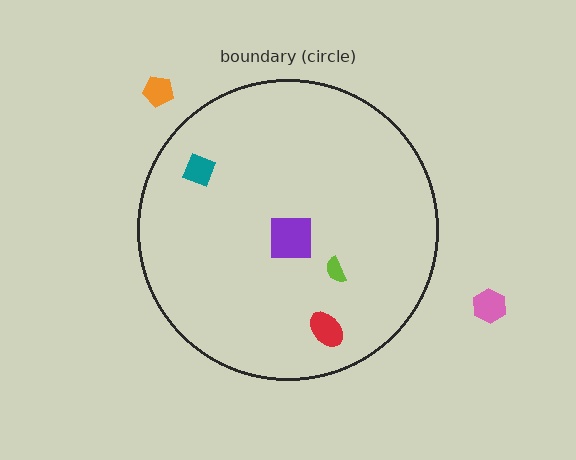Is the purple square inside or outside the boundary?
Inside.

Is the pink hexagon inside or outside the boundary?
Outside.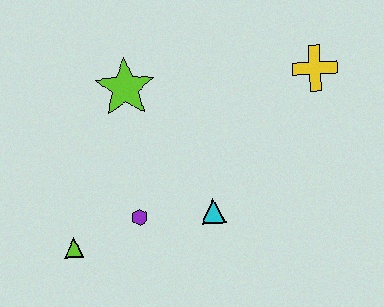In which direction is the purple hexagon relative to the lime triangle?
The purple hexagon is to the right of the lime triangle.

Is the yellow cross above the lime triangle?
Yes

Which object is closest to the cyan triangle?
The purple hexagon is closest to the cyan triangle.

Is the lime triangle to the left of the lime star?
Yes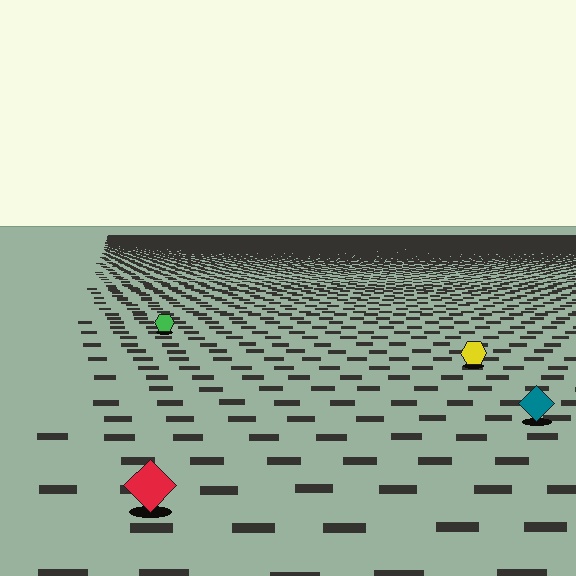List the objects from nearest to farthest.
From nearest to farthest: the red diamond, the teal diamond, the yellow hexagon, the green hexagon.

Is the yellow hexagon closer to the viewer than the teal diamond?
No. The teal diamond is closer — you can tell from the texture gradient: the ground texture is coarser near it.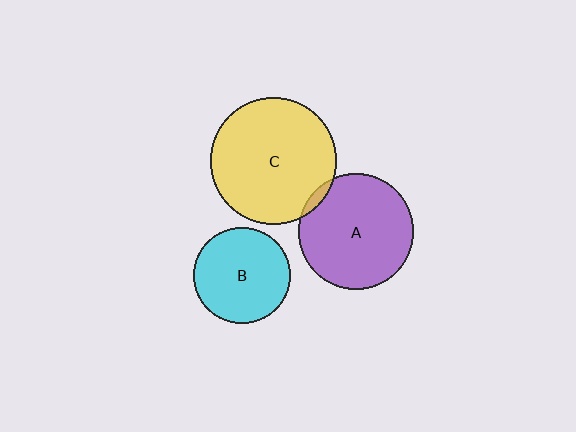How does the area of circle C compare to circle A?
Approximately 1.2 times.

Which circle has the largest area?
Circle C (yellow).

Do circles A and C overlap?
Yes.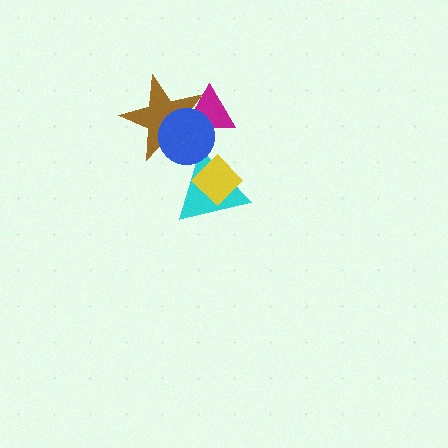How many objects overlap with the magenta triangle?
2 objects overlap with the magenta triangle.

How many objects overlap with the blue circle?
3 objects overlap with the blue circle.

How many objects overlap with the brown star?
2 objects overlap with the brown star.